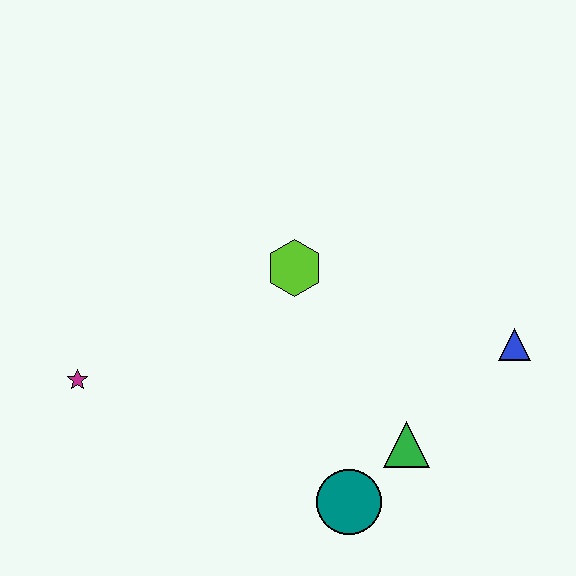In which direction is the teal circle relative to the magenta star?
The teal circle is to the right of the magenta star.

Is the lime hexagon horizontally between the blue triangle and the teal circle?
No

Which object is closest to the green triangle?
The teal circle is closest to the green triangle.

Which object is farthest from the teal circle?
The magenta star is farthest from the teal circle.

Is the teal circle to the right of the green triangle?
No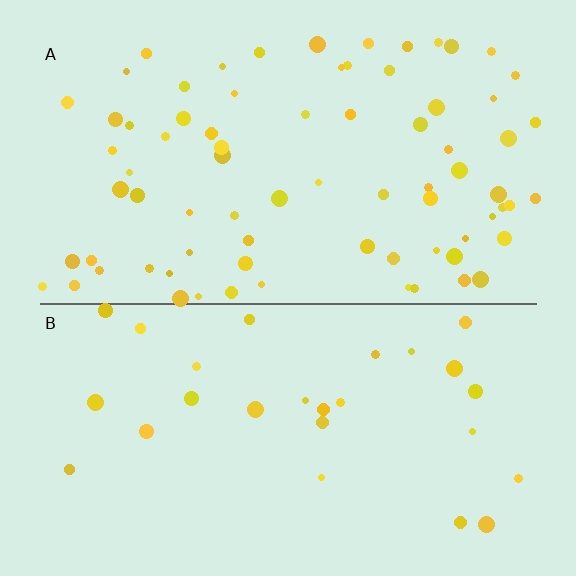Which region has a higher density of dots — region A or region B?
A (the top).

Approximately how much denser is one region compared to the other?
Approximately 2.8× — region A over region B.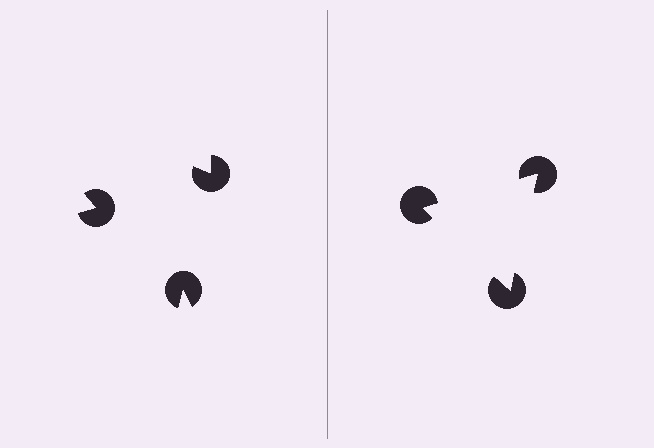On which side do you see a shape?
An illusory triangle appears on the right side. On the left side the wedge cuts are rotated, so no coherent shape forms.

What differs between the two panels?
The pac-man discs are positioned identically on both sides; only the wedge orientations differ. On the right they align to a triangle; on the left they are misaligned.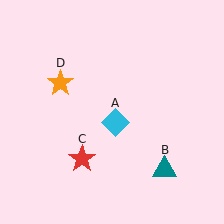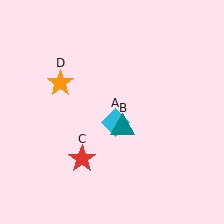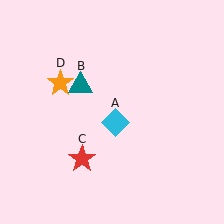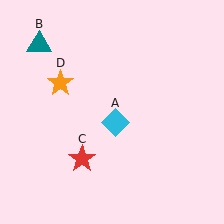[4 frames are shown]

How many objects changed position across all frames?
1 object changed position: teal triangle (object B).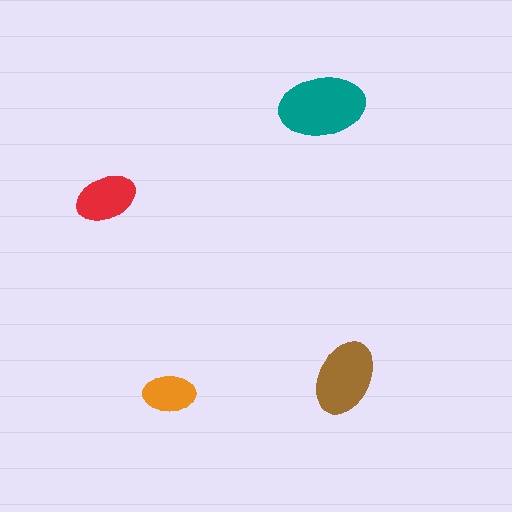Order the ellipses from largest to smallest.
the teal one, the brown one, the red one, the orange one.